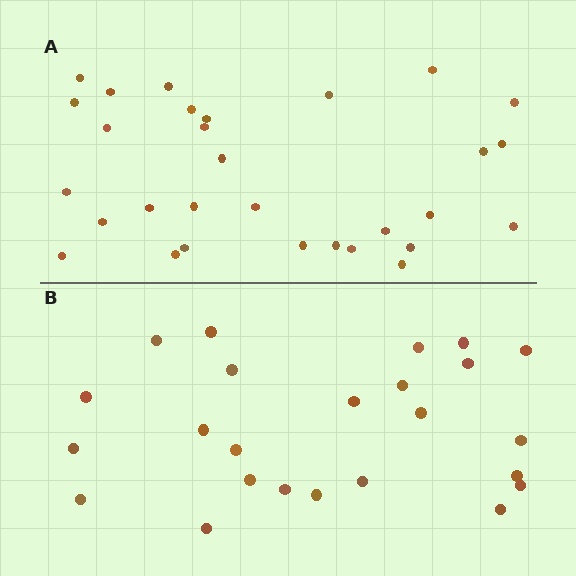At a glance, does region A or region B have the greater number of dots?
Region A (the top region) has more dots.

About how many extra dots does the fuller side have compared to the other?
Region A has about 6 more dots than region B.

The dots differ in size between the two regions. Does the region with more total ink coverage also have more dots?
No. Region B has more total ink coverage because its dots are larger, but region A actually contains more individual dots. Total area can be misleading — the number of items is what matters here.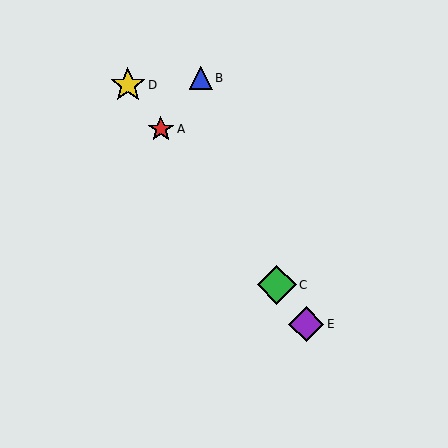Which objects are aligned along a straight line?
Objects A, C, D, E are aligned along a straight line.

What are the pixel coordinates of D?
Object D is at (128, 85).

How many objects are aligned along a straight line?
4 objects (A, C, D, E) are aligned along a straight line.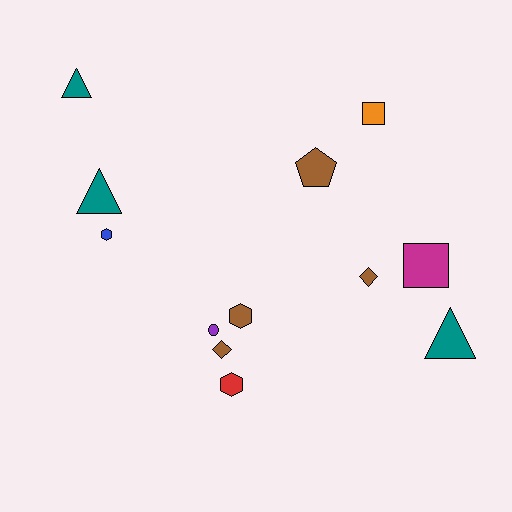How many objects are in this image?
There are 12 objects.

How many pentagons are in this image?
There is 1 pentagon.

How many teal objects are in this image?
There are 3 teal objects.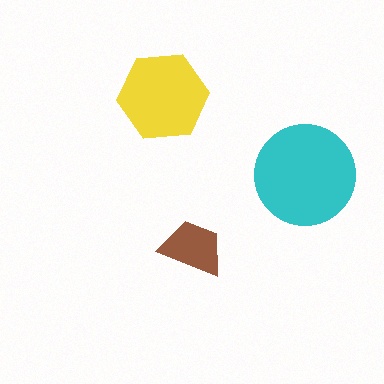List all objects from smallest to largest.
The brown trapezoid, the yellow hexagon, the cyan circle.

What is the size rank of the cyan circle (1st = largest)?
1st.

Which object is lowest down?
The brown trapezoid is bottommost.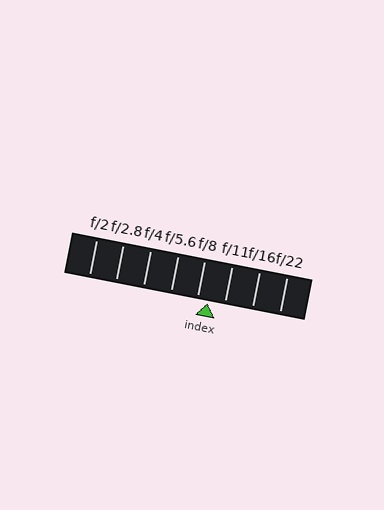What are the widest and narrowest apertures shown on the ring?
The widest aperture shown is f/2 and the narrowest is f/22.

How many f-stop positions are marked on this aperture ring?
There are 8 f-stop positions marked.